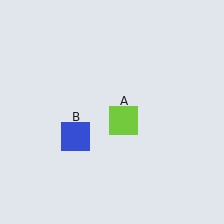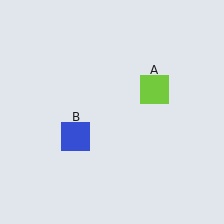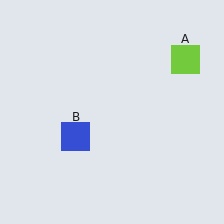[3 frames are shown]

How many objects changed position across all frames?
1 object changed position: lime square (object A).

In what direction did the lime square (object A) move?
The lime square (object A) moved up and to the right.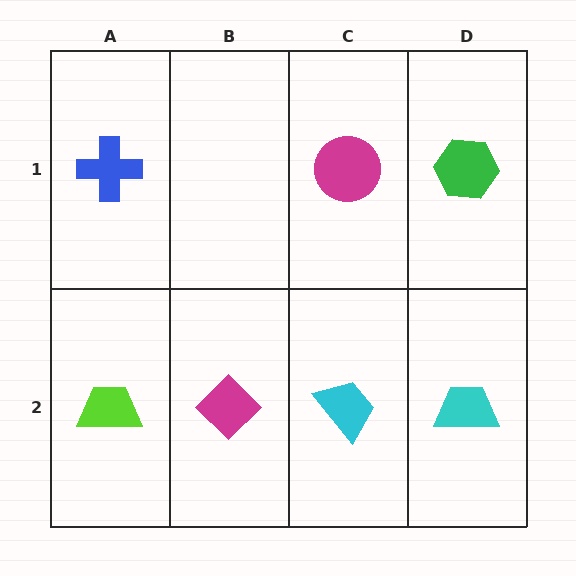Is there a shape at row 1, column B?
No, that cell is empty.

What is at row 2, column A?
A lime trapezoid.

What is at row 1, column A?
A blue cross.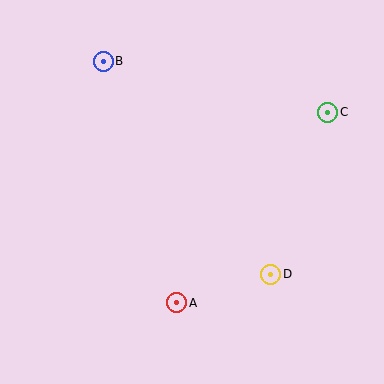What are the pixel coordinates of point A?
Point A is at (177, 303).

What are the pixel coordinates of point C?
Point C is at (328, 112).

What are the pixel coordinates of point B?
Point B is at (103, 61).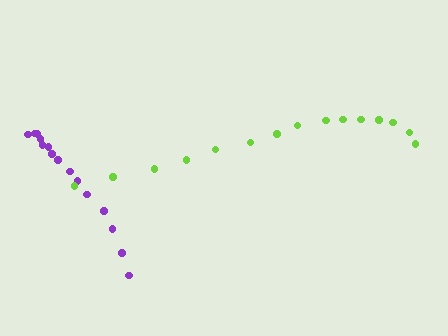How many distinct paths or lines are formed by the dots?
There are 2 distinct paths.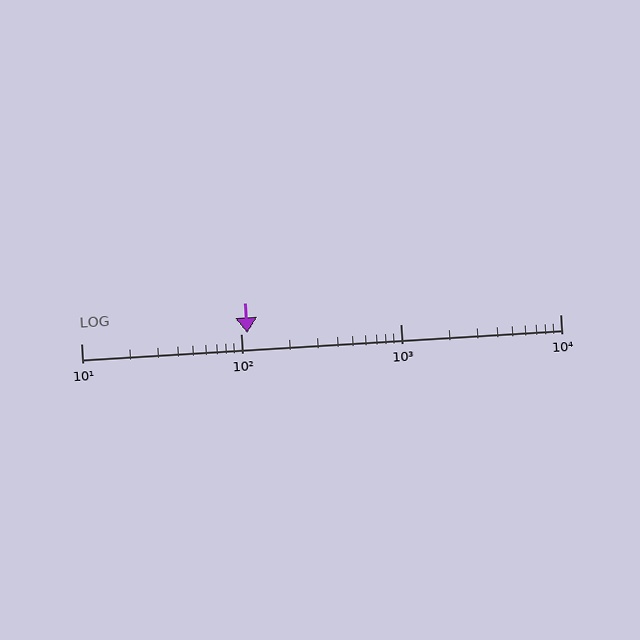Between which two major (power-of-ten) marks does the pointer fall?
The pointer is between 100 and 1000.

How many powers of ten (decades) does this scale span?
The scale spans 3 decades, from 10 to 10000.